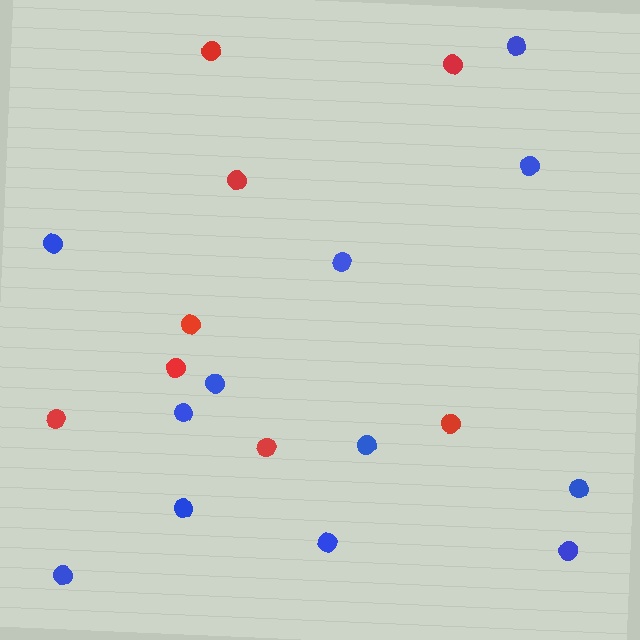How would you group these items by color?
There are 2 groups: one group of red circles (8) and one group of blue circles (12).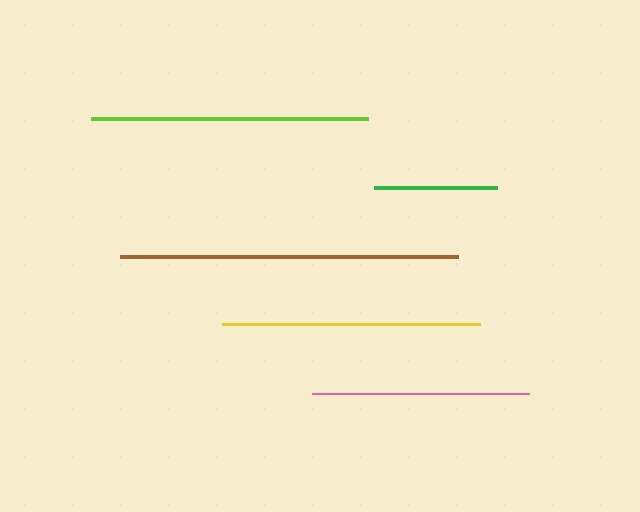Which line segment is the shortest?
The green line is the shortest at approximately 123 pixels.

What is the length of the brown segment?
The brown segment is approximately 338 pixels long.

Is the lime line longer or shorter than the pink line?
The lime line is longer than the pink line.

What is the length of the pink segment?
The pink segment is approximately 217 pixels long.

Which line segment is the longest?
The brown line is the longest at approximately 338 pixels.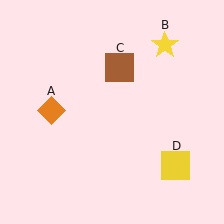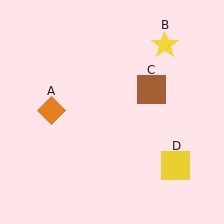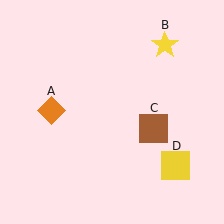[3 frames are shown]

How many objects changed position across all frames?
1 object changed position: brown square (object C).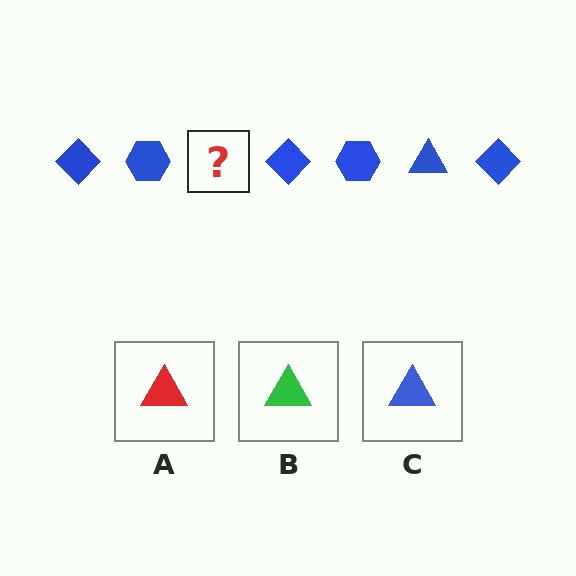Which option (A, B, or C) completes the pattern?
C.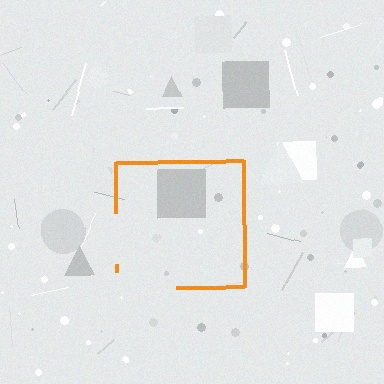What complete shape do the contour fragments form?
The contour fragments form a square.